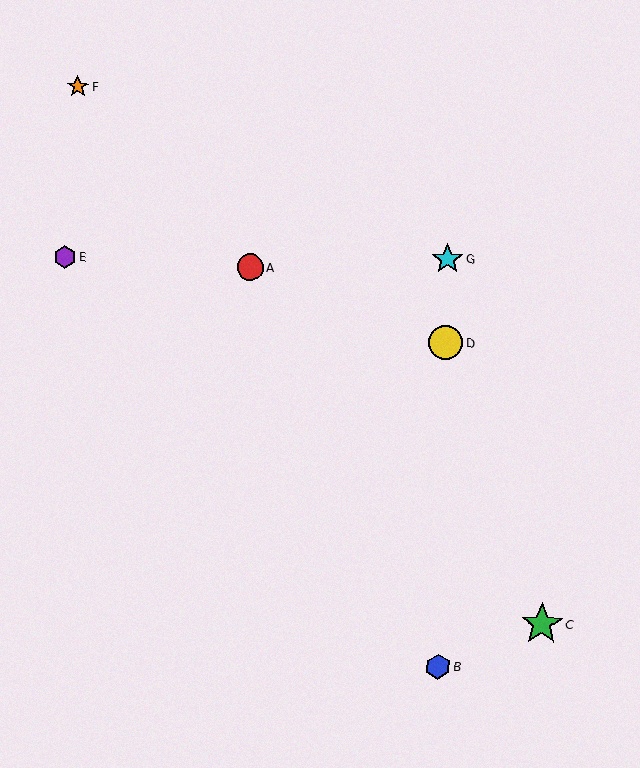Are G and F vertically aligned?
No, G is at x≈448 and F is at x≈78.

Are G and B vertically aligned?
Yes, both are at x≈448.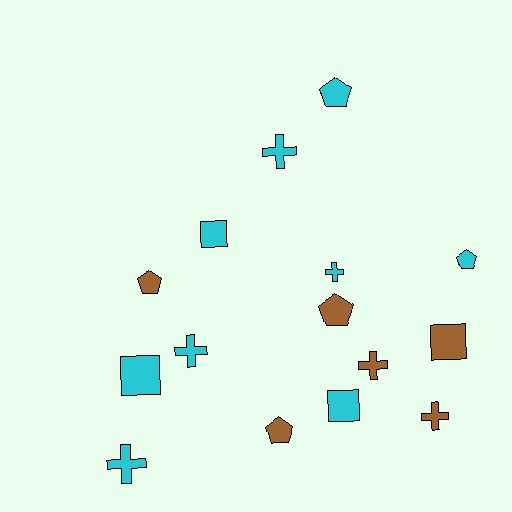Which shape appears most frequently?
Cross, with 6 objects.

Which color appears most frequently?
Cyan, with 9 objects.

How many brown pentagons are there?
There are 3 brown pentagons.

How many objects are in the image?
There are 15 objects.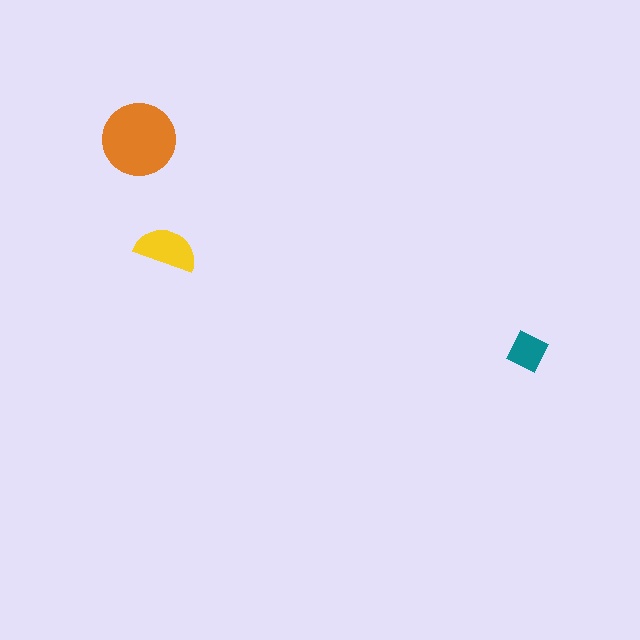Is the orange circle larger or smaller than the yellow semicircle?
Larger.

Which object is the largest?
The orange circle.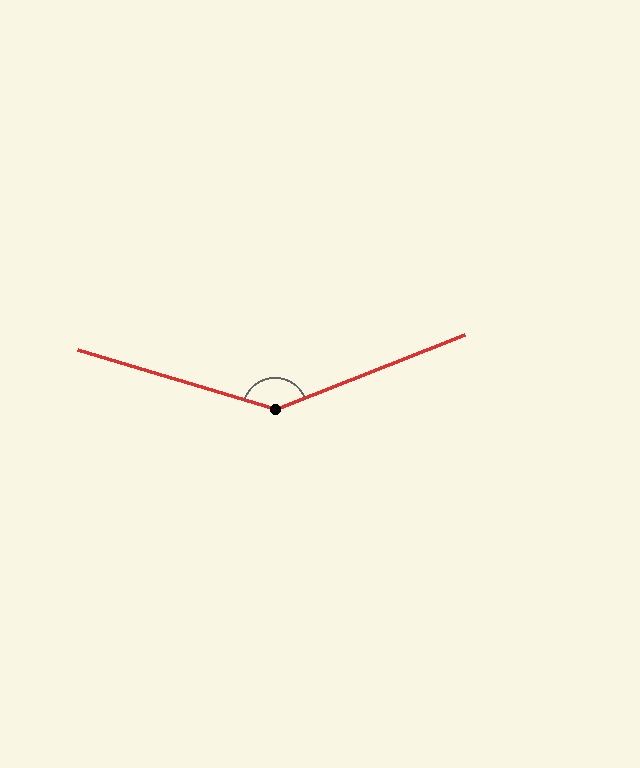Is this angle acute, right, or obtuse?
It is obtuse.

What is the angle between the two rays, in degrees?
Approximately 142 degrees.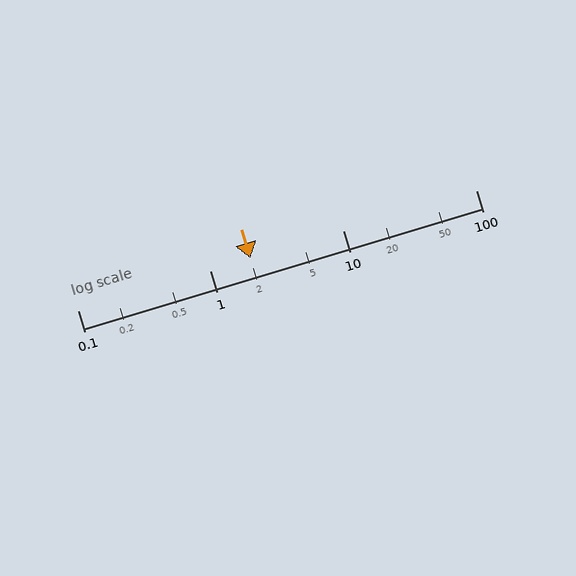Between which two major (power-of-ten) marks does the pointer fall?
The pointer is between 1 and 10.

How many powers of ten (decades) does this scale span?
The scale spans 3 decades, from 0.1 to 100.